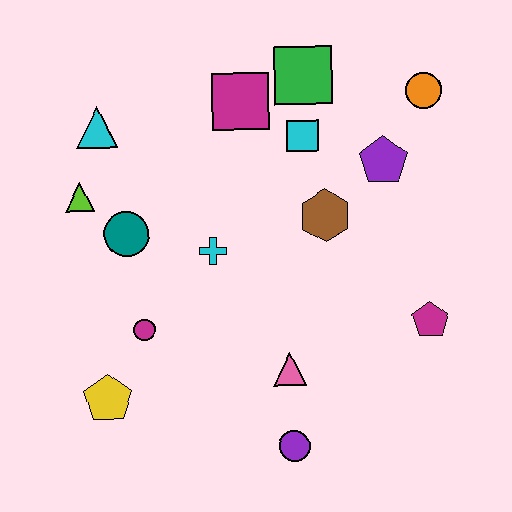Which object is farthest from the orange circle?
The yellow pentagon is farthest from the orange circle.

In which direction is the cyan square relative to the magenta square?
The cyan square is to the right of the magenta square.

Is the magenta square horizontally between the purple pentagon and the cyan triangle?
Yes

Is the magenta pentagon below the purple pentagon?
Yes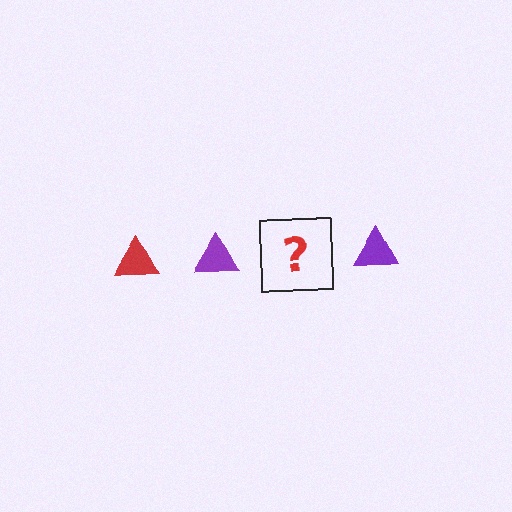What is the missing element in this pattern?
The missing element is a red triangle.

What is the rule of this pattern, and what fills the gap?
The rule is that the pattern cycles through red, purple triangles. The gap should be filled with a red triangle.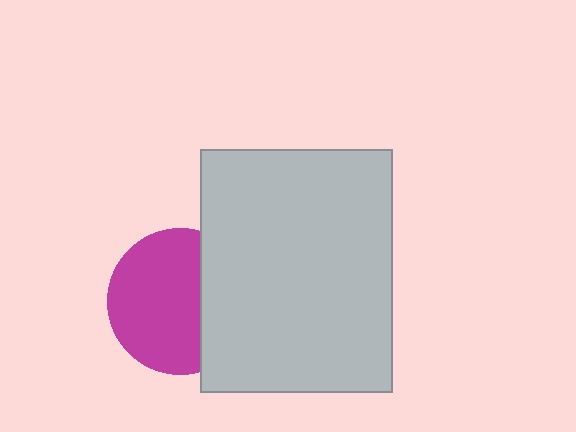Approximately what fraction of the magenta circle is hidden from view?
Roughly 34% of the magenta circle is hidden behind the light gray rectangle.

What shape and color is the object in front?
The object in front is a light gray rectangle.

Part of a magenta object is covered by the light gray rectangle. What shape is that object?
It is a circle.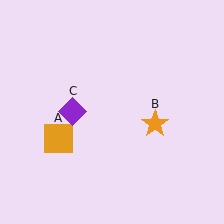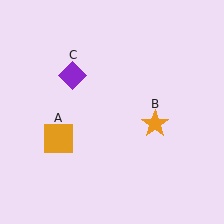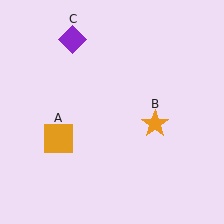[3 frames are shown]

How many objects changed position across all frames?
1 object changed position: purple diamond (object C).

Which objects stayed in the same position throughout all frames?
Orange square (object A) and orange star (object B) remained stationary.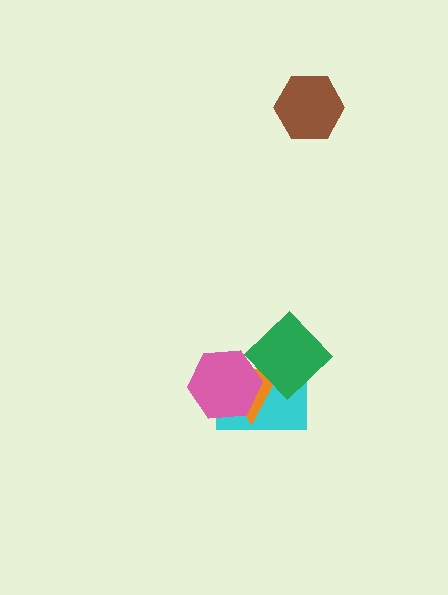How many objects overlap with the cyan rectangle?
3 objects overlap with the cyan rectangle.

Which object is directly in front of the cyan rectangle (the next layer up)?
The orange triangle is directly in front of the cyan rectangle.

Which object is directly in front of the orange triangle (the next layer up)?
The pink hexagon is directly in front of the orange triangle.